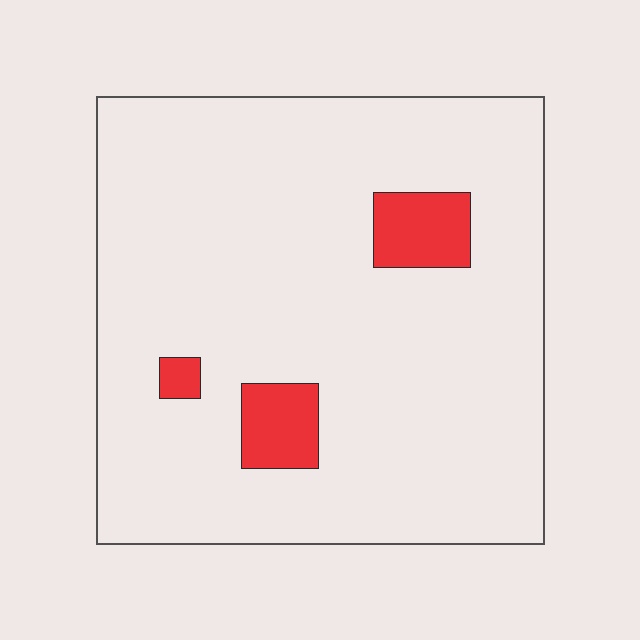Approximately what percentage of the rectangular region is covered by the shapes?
Approximately 10%.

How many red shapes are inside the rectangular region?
3.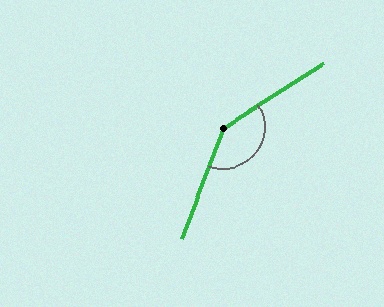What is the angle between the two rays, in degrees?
Approximately 143 degrees.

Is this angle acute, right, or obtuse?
It is obtuse.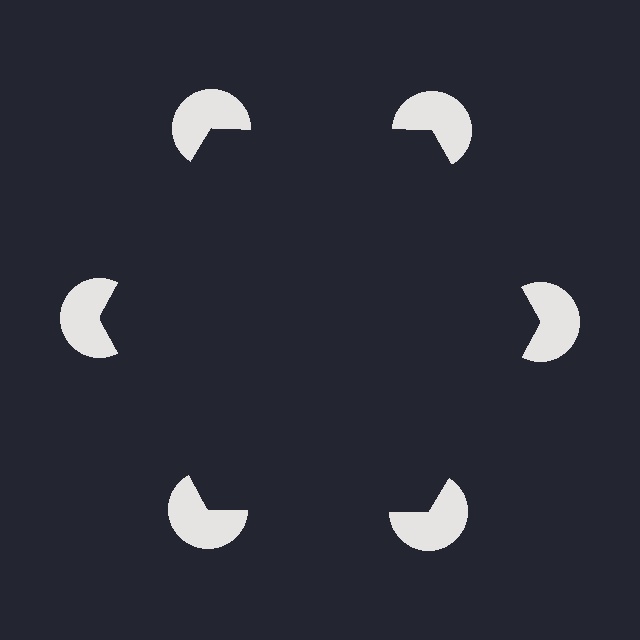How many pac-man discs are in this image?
There are 6 — one at each vertex of the illusory hexagon.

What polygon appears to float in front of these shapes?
An illusory hexagon — its edges are inferred from the aligned wedge cuts in the pac-man discs, not physically drawn.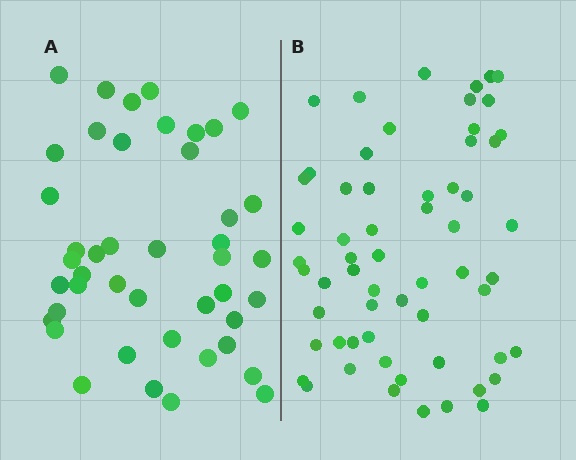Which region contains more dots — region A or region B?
Region B (the right region) has more dots.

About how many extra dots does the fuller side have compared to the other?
Region B has approximately 15 more dots than region A.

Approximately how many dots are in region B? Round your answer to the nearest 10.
About 60 dots.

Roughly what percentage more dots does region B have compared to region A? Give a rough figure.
About 35% more.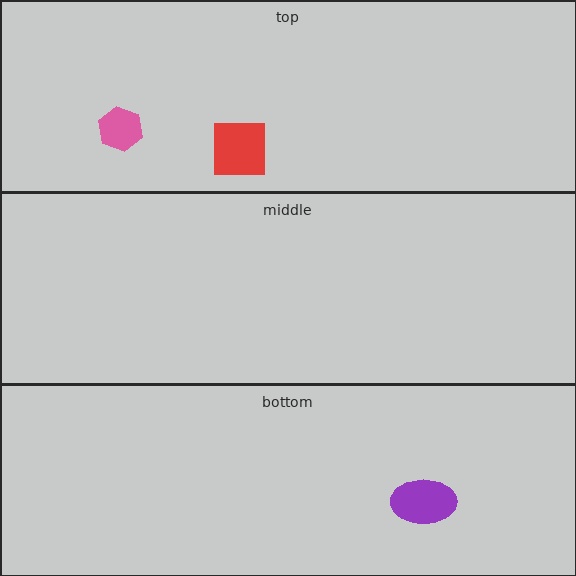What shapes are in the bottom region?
The purple ellipse.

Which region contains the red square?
The top region.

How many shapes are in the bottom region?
1.